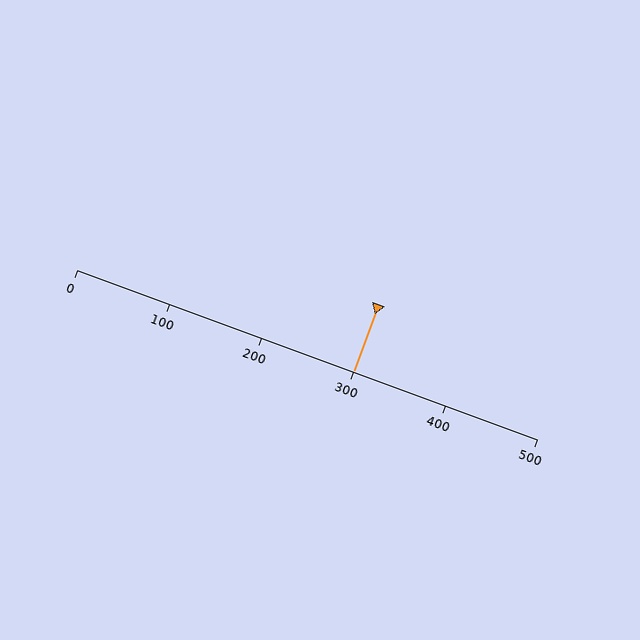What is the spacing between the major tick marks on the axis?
The major ticks are spaced 100 apart.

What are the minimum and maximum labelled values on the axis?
The axis runs from 0 to 500.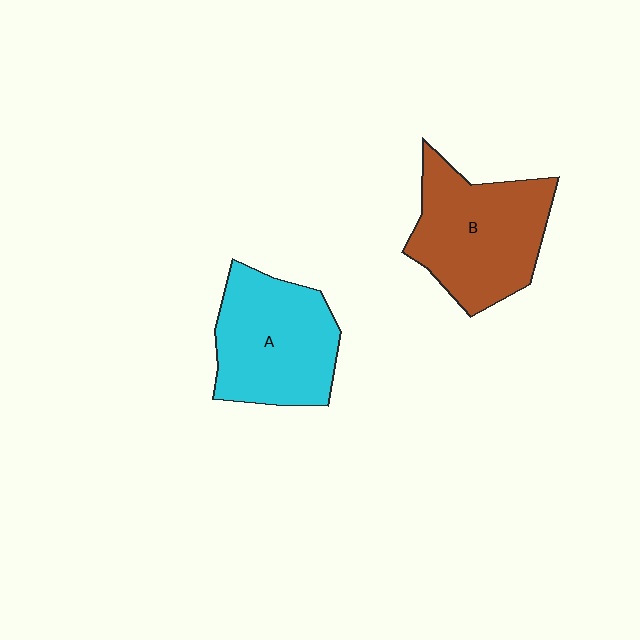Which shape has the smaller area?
Shape A (cyan).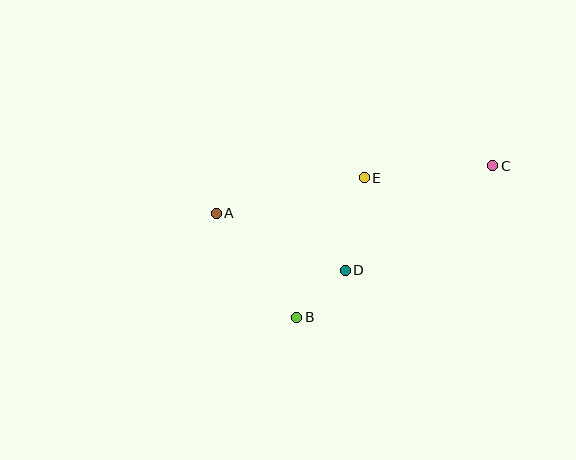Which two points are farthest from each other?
Points A and C are farthest from each other.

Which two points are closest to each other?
Points B and D are closest to each other.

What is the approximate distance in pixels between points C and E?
The distance between C and E is approximately 129 pixels.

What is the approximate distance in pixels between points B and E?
The distance between B and E is approximately 155 pixels.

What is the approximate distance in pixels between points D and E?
The distance between D and E is approximately 95 pixels.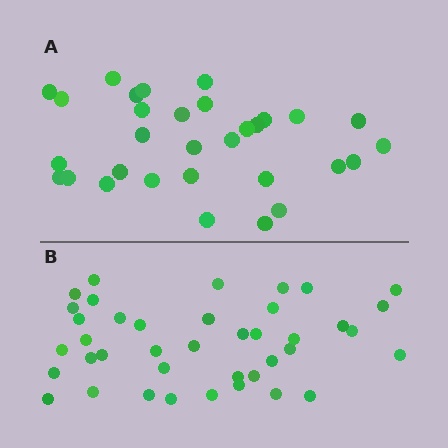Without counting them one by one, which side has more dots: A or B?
Region B (the bottom region) has more dots.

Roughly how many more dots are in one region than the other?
Region B has roughly 8 or so more dots than region A.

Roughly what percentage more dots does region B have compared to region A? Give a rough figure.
About 30% more.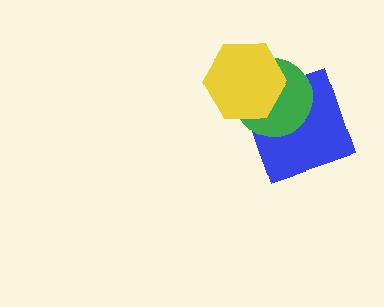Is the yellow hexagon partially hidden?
No, no other shape covers it.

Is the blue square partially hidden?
Yes, it is partially covered by another shape.